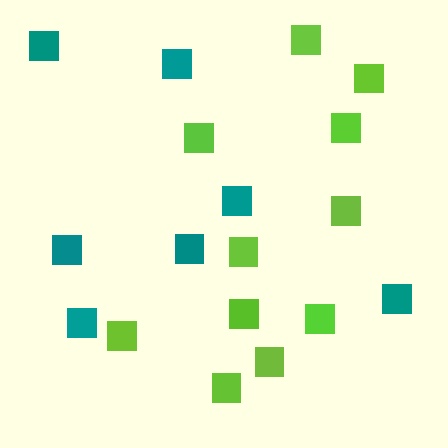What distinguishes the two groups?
There are 2 groups: one group of lime squares (11) and one group of teal squares (7).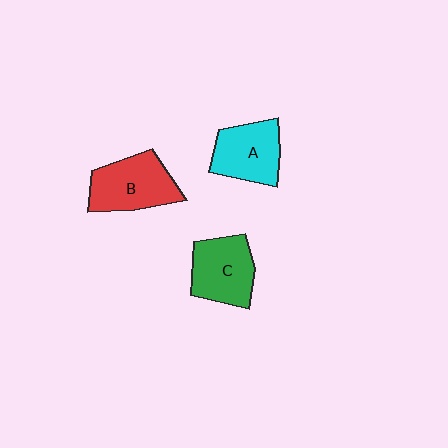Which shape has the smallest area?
Shape A (cyan).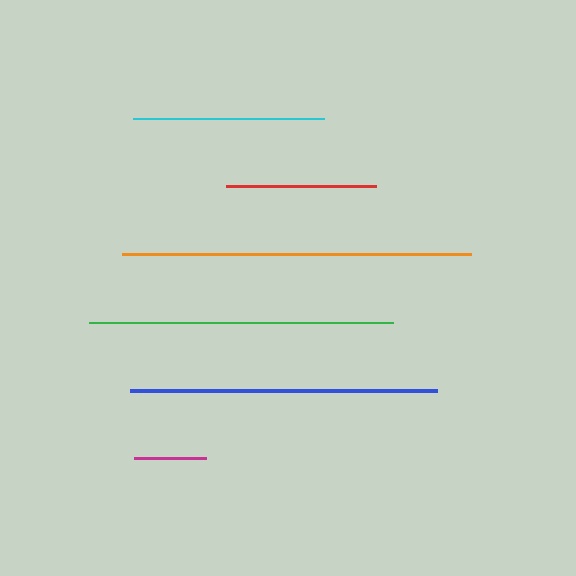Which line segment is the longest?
The orange line is the longest at approximately 349 pixels.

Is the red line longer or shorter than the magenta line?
The red line is longer than the magenta line.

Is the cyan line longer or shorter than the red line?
The cyan line is longer than the red line.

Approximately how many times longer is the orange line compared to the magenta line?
The orange line is approximately 4.8 times the length of the magenta line.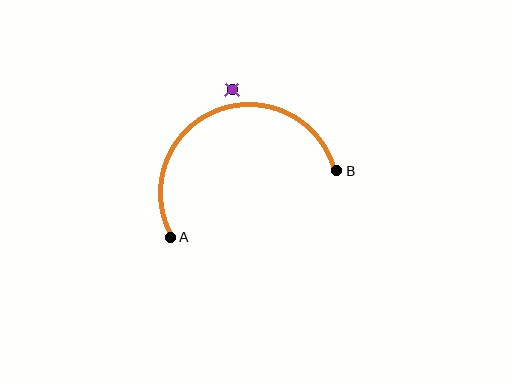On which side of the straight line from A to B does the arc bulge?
The arc bulges above the straight line connecting A and B.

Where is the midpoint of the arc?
The arc midpoint is the point on the curve farthest from the straight line joining A and B. It sits above that line.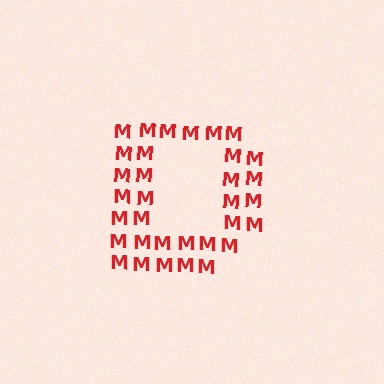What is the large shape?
The large shape is the letter D.